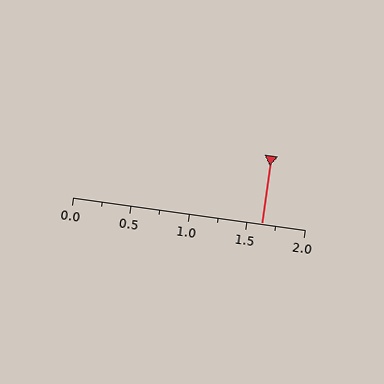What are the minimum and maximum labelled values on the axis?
The axis runs from 0.0 to 2.0.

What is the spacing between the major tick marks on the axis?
The major ticks are spaced 0.5 apart.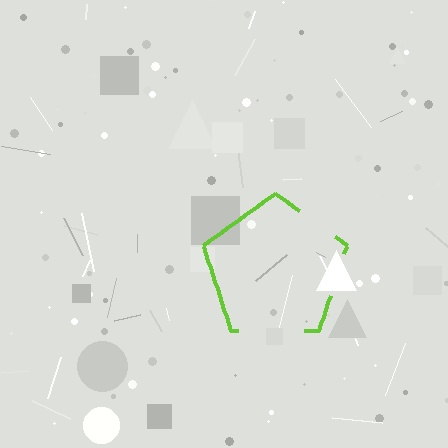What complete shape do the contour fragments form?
The contour fragments form a pentagon.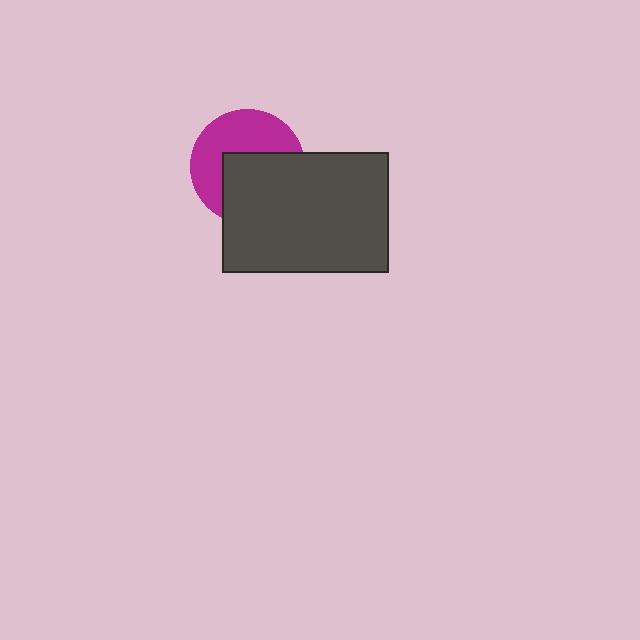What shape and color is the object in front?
The object in front is a dark gray rectangle.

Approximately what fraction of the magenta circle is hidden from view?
Roughly 51% of the magenta circle is hidden behind the dark gray rectangle.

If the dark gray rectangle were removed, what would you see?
You would see the complete magenta circle.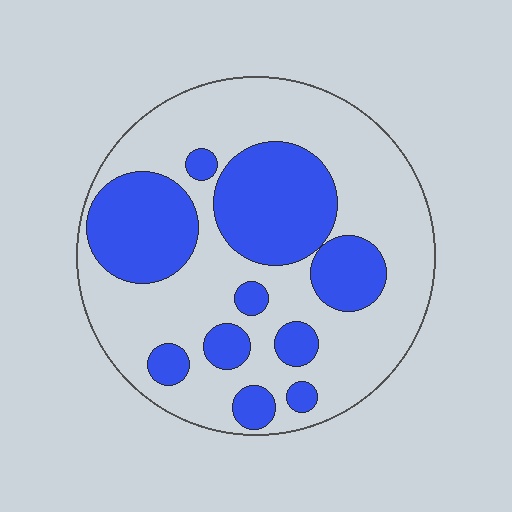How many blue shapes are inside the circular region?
10.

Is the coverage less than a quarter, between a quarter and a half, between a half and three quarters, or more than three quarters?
Between a quarter and a half.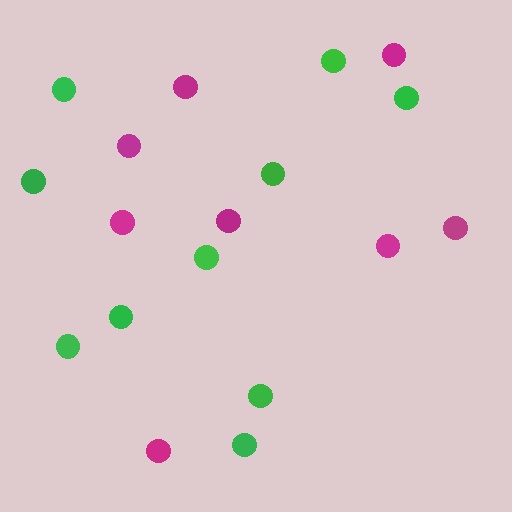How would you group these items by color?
There are 2 groups: one group of magenta circles (8) and one group of green circles (10).